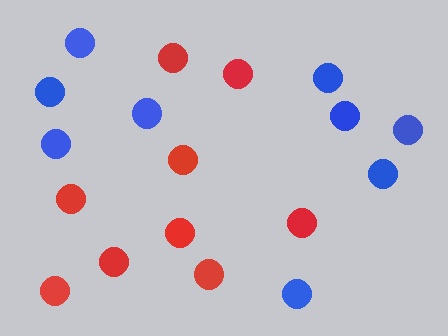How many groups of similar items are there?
There are 2 groups: one group of blue circles (9) and one group of red circles (9).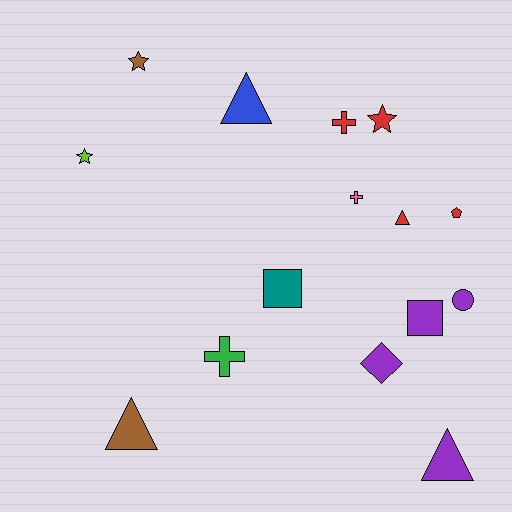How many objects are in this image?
There are 15 objects.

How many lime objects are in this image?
There is 1 lime object.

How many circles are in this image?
There is 1 circle.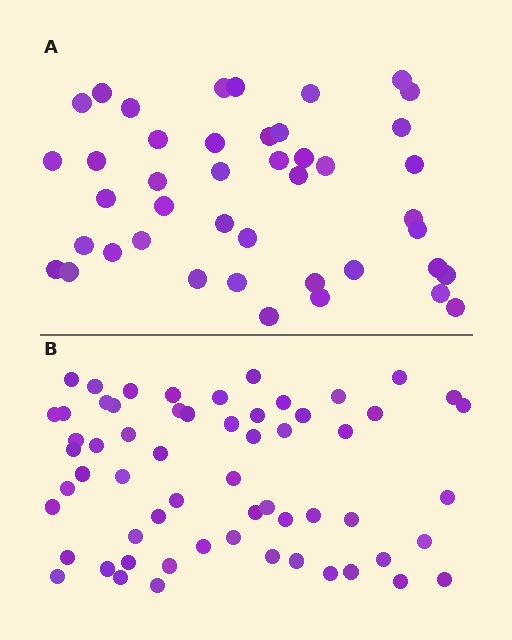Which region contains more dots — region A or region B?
Region B (the bottom region) has more dots.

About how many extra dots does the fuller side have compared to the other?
Region B has approximately 15 more dots than region A.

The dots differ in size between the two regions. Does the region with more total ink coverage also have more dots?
No. Region A has more total ink coverage because its dots are larger, but region B actually contains more individual dots. Total area can be misleading — the number of items is what matters here.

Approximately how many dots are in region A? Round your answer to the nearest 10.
About 40 dots. (The exact count is 43, which rounds to 40.)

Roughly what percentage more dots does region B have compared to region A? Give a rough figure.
About 40% more.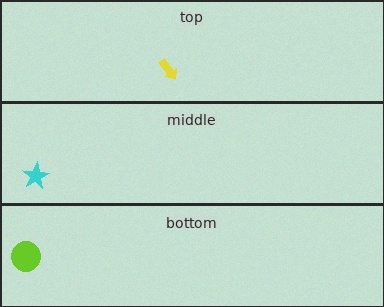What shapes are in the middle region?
The cyan star.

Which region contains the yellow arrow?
The top region.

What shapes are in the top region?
The yellow arrow.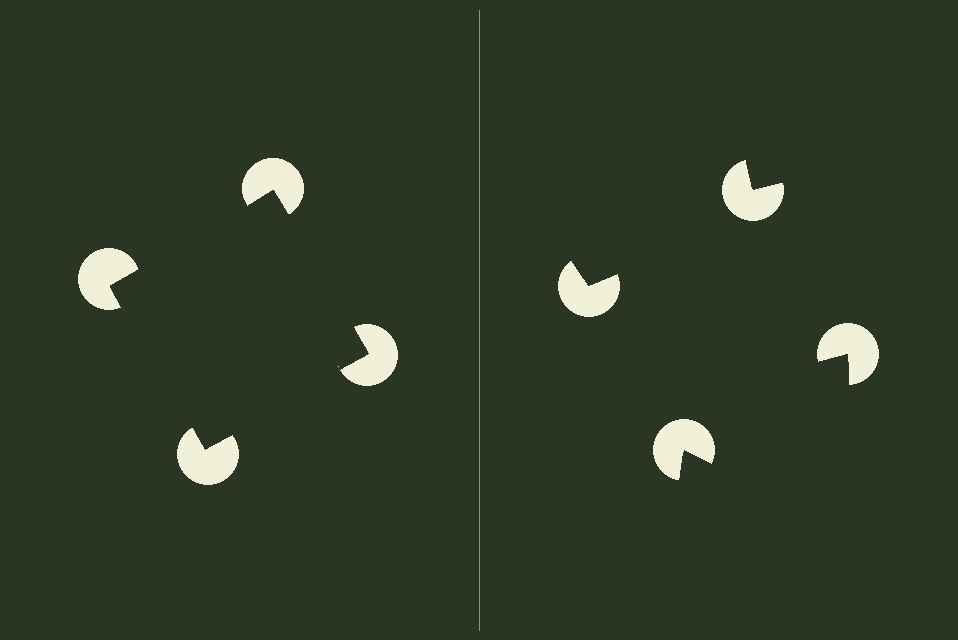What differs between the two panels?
The pac-man discs are positioned identically on both sides; only the wedge orientations differ. On the left they align to a square; on the right they are misaligned.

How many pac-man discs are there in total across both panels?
8 — 4 on each side.